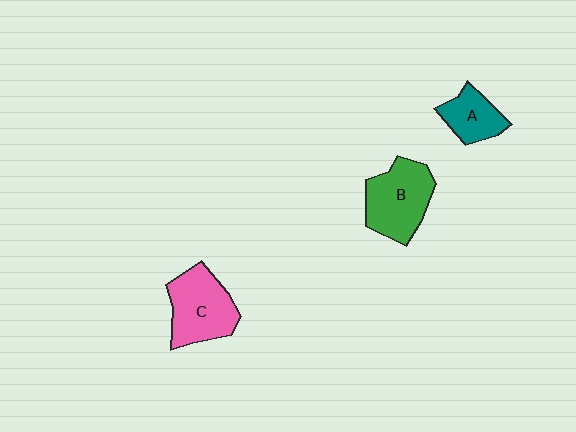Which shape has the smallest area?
Shape A (teal).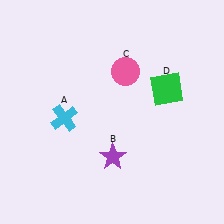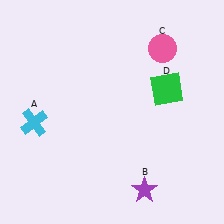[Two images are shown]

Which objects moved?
The objects that moved are: the cyan cross (A), the purple star (B), the pink circle (C).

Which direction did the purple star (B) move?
The purple star (B) moved down.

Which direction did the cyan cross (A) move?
The cyan cross (A) moved left.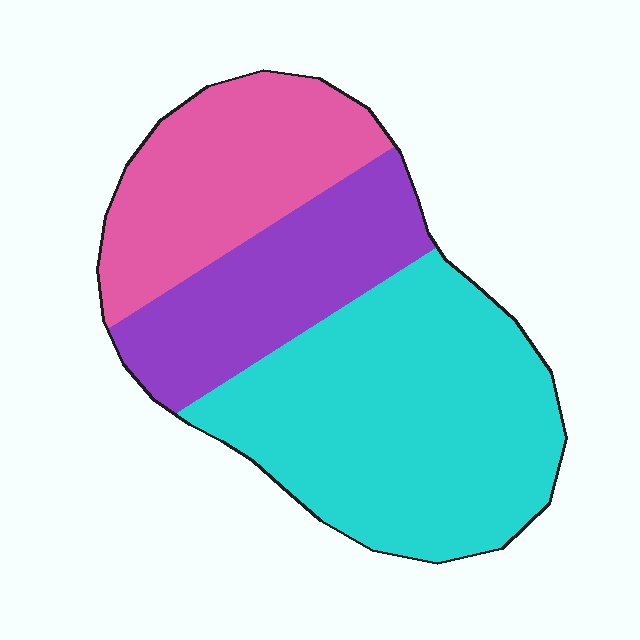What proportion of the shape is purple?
Purple takes up about one quarter (1/4) of the shape.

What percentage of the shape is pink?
Pink takes up about one quarter (1/4) of the shape.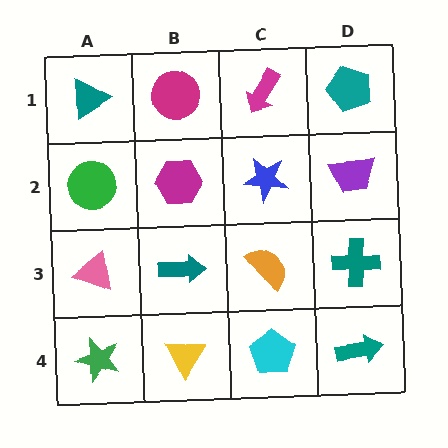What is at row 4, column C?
A cyan pentagon.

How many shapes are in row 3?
4 shapes.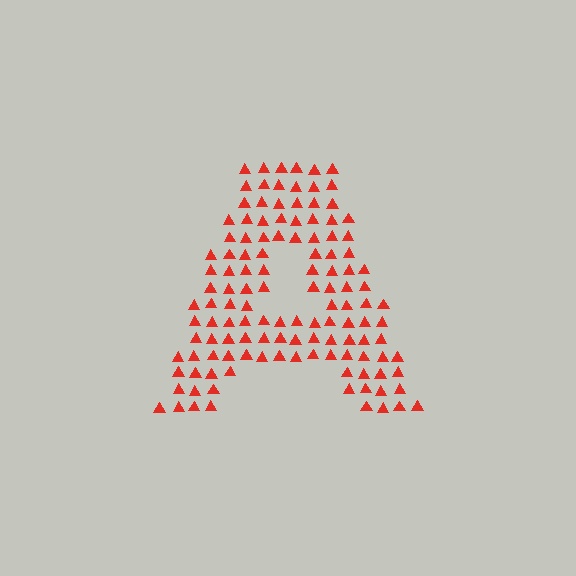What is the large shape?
The large shape is the letter A.